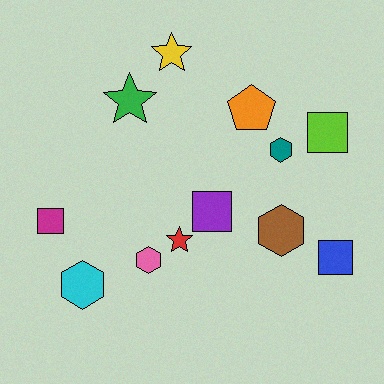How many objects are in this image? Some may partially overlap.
There are 12 objects.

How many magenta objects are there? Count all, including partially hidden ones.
There is 1 magenta object.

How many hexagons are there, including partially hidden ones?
There are 4 hexagons.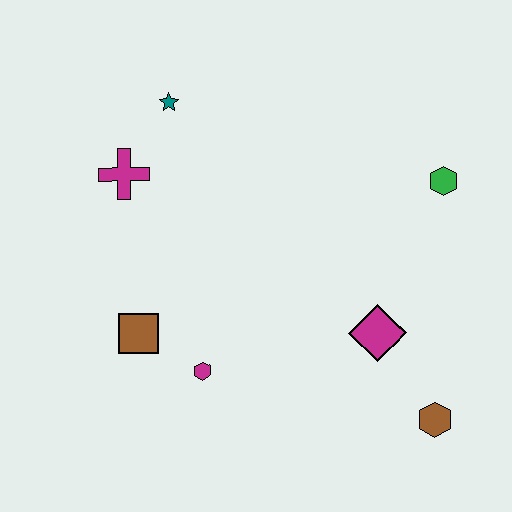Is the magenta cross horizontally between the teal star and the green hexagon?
No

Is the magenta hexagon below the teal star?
Yes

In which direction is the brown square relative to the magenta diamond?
The brown square is to the left of the magenta diamond.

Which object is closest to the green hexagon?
The magenta diamond is closest to the green hexagon.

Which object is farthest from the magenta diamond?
The teal star is farthest from the magenta diamond.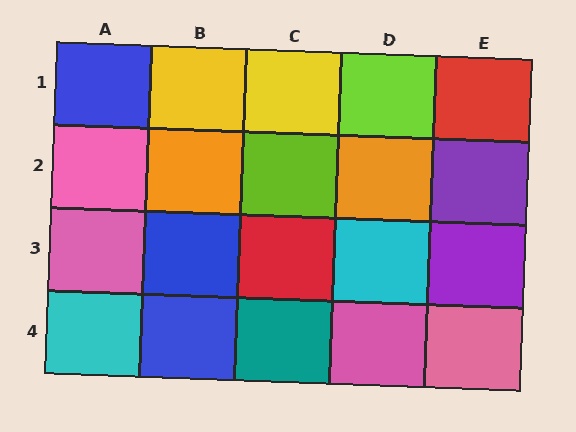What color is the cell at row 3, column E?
Purple.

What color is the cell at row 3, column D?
Cyan.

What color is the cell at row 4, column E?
Pink.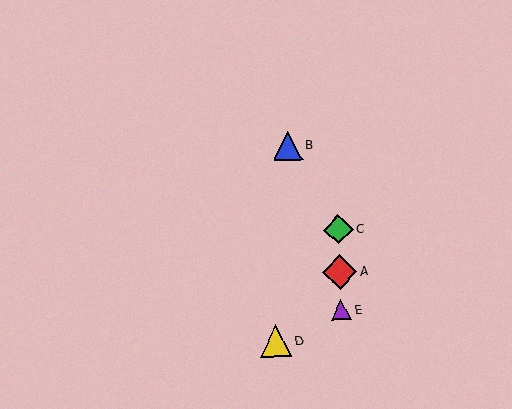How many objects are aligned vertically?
3 objects (A, C, E) are aligned vertically.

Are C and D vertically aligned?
No, C is at x≈338 and D is at x≈276.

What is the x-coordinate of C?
Object C is at x≈338.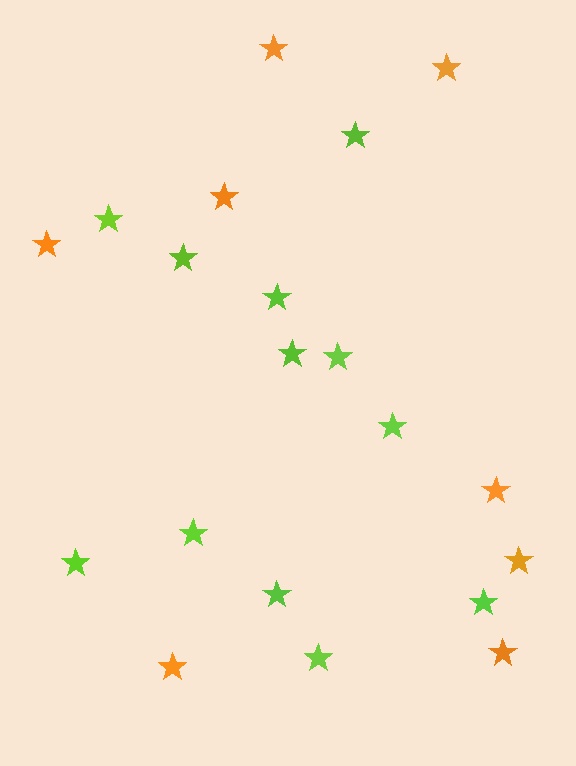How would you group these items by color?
There are 2 groups: one group of lime stars (12) and one group of orange stars (8).